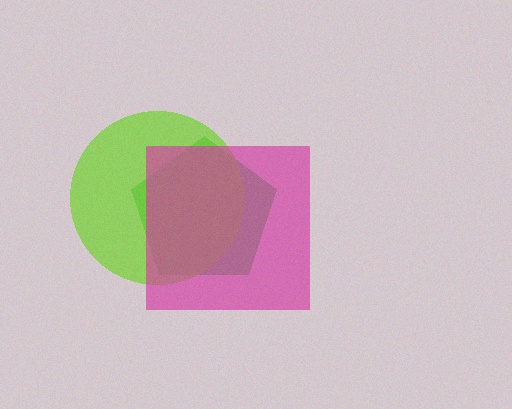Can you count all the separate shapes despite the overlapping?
Yes, there are 3 separate shapes.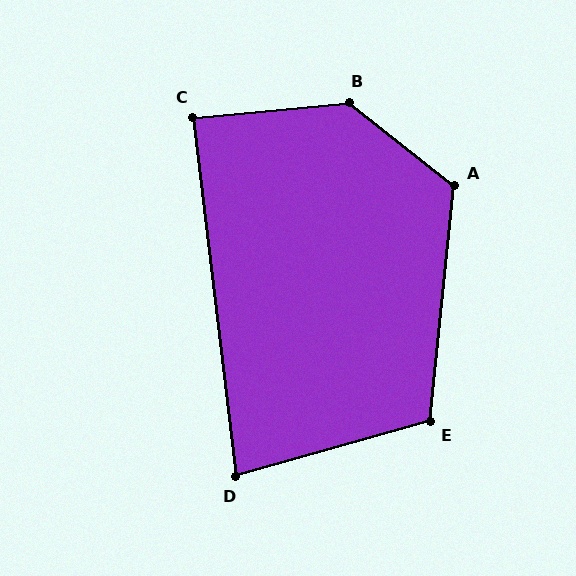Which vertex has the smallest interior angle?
D, at approximately 81 degrees.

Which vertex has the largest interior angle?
B, at approximately 136 degrees.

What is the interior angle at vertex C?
Approximately 89 degrees (approximately right).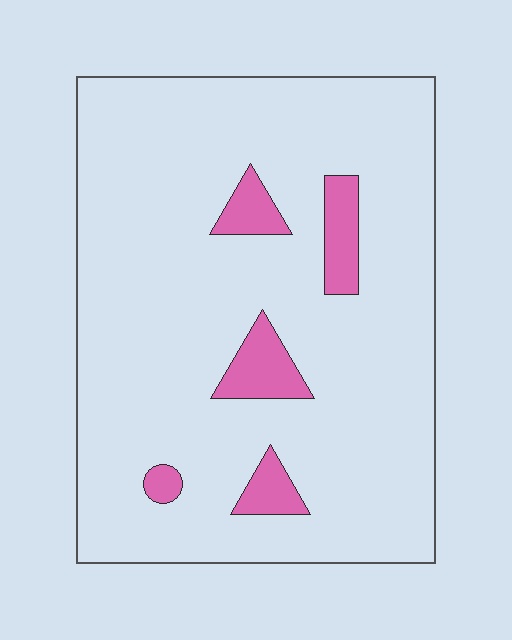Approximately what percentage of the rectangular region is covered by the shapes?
Approximately 10%.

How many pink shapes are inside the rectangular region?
5.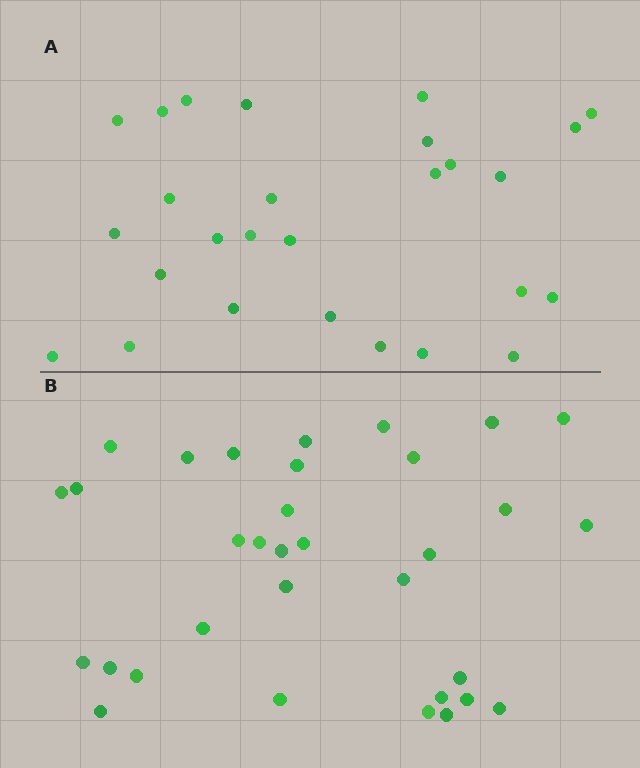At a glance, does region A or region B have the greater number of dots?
Region B (the bottom region) has more dots.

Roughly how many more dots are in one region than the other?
Region B has about 6 more dots than region A.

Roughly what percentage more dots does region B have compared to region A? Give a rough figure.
About 20% more.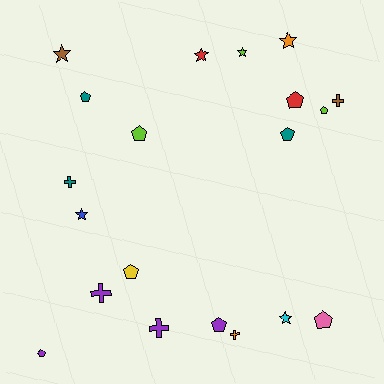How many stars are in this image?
There are 6 stars.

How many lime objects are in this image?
There are 3 lime objects.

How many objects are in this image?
There are 20 objects.